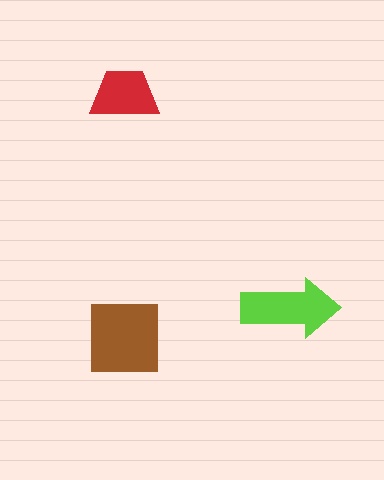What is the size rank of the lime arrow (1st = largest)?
2nd.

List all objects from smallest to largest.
The red trapezoid, the lime arrow, the brown square.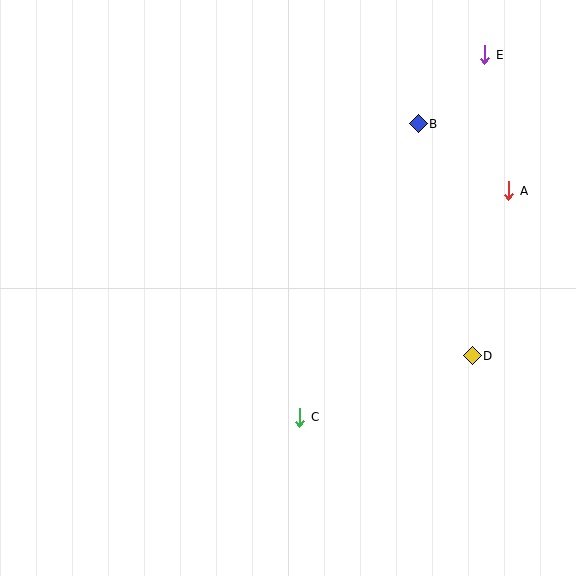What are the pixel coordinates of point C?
Point C is at (300, 417).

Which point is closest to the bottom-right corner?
Point D is closest to the bottom-right corner.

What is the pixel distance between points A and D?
The distance between A and D is 169 pixels.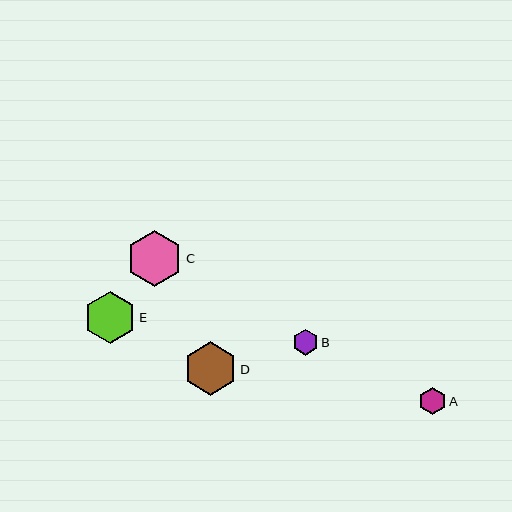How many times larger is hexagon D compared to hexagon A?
Hexagon D is approximately 1.9 times the size of hexagon A.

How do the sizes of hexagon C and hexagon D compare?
Hexagon C and hexagon D are approximately the same size.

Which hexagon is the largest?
Hexagon C is the largest with a size of approximately 56 pixels.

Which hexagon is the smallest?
Hexagon B is the smallest with a size of approximately 26 pixels.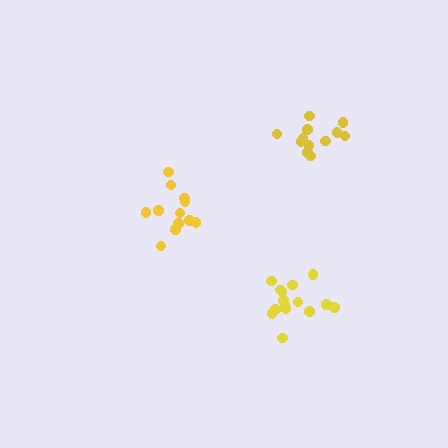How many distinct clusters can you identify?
There are 3 distinct clusters.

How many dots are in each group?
Group 1: 12 dots, Group 2: 16 dots, Group 3: 12 dots (40 total).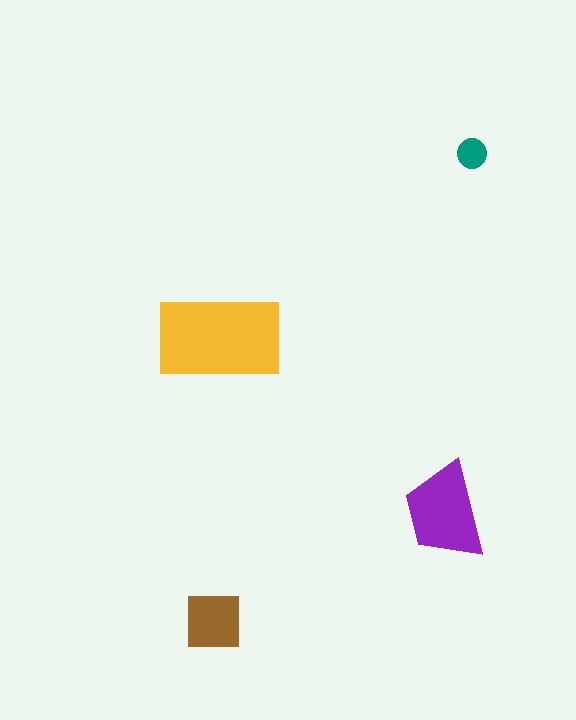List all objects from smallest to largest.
The teal circle, the brown square, the purple trapezoid, the yellow rectangle.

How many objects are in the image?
There are 4 objects in the image.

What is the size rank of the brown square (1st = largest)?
3rd.